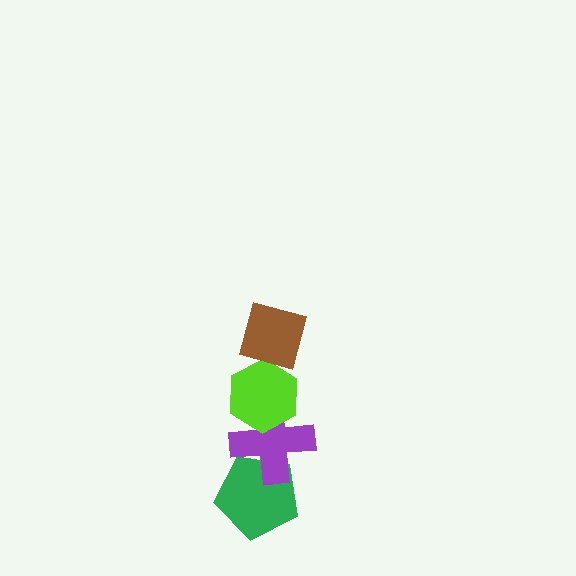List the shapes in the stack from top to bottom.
From top to bottom: the brown diamond, the lime hexagon, the purple cross, the green pentagon.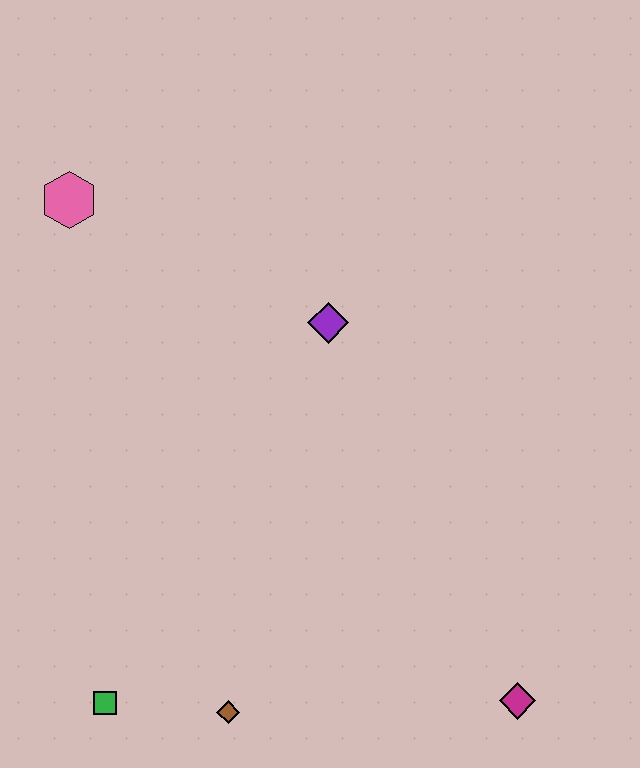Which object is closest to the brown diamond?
The green square is closest to the brown diamond.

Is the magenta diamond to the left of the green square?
No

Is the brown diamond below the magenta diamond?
Yes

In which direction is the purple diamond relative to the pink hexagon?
The purple diamond is to the right of the pink hexagon.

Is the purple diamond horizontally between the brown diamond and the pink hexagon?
No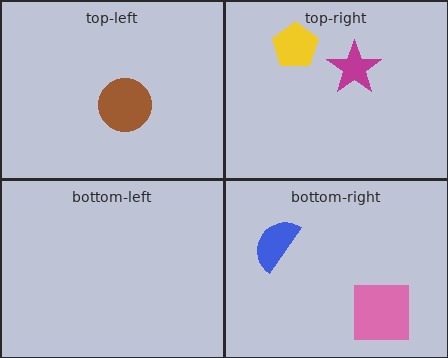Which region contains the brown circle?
The top-left region.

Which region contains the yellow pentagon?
The top-right region.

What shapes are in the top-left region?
The brown circle.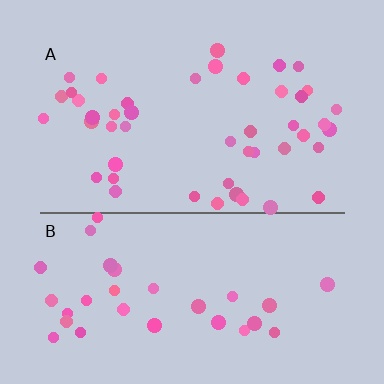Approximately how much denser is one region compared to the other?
Approximately 1.4× — region A over region B.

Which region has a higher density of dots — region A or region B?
A (the top).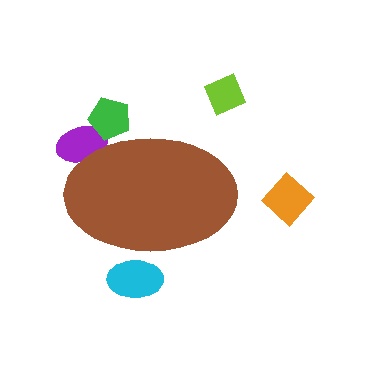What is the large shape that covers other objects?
A brown ellipse.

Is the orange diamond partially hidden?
No, the orange diamond is fully visible.